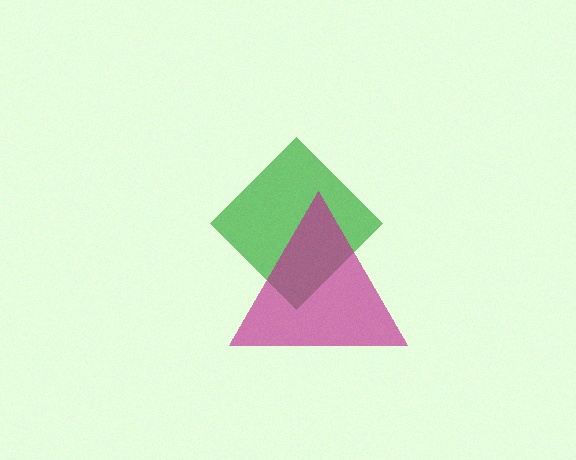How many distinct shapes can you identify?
There are 2 distinct shapes: a green diamond, a magenta triangle.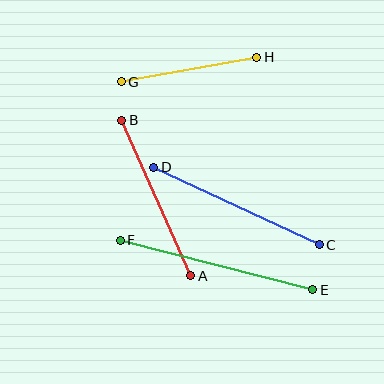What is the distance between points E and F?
The distance is approximately 199 pixels.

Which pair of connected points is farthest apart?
Points E and F are farthest apart.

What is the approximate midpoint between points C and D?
The midpoint is at approximately (236, 206) pixels.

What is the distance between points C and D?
The distance is approximately 183 pixels.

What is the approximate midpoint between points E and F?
The midpoint is at approximately (216, 265) pixels.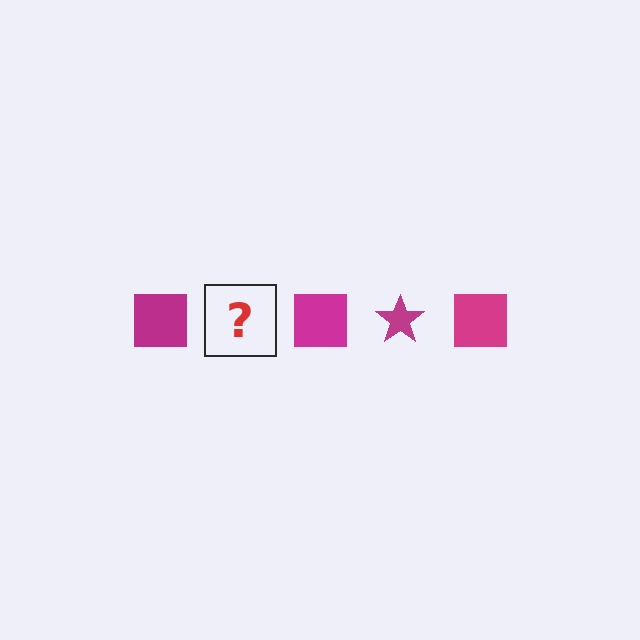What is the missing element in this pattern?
The missing element is a magenta star.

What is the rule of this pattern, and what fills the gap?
The rule is that the pattern cycles through square, star shapes in magenta. The gap should be filled with a magenta star.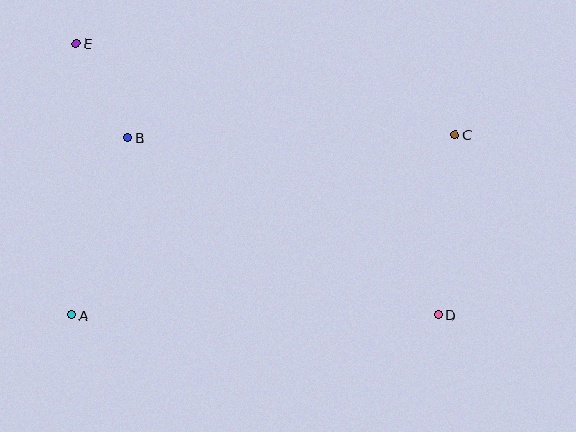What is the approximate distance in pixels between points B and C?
The distance between B and C is approximately 328 pixels.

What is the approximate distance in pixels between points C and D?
The distance between C and D is approximately 181 pixels.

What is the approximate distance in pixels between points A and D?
The distance between A and D is approximately 367 pixels.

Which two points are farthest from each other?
Points D and E are farthest from each other.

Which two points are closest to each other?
Points B and E are closest to each other.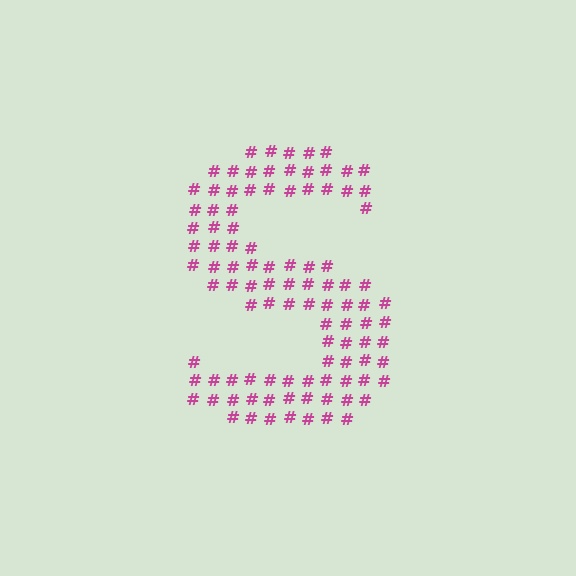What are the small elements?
The small elements are hash symbols.